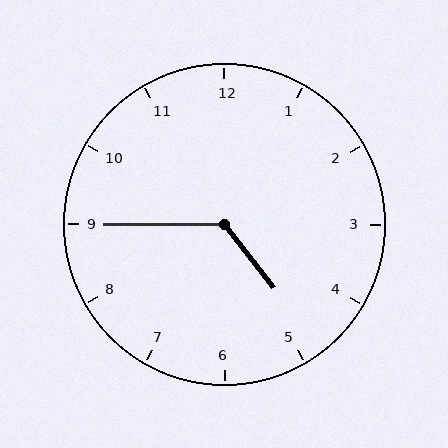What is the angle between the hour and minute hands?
Approximately 128 degrees.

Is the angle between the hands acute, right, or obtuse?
It is obtuse.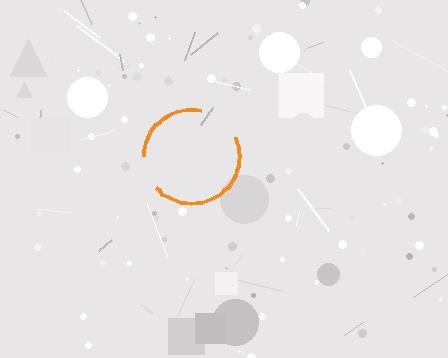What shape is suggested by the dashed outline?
The dashed outline suggests a circle.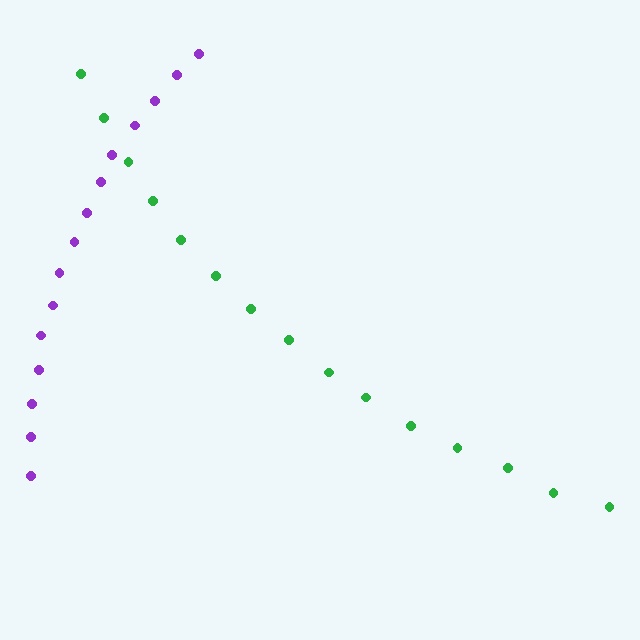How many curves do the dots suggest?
There are 2 distinct paths.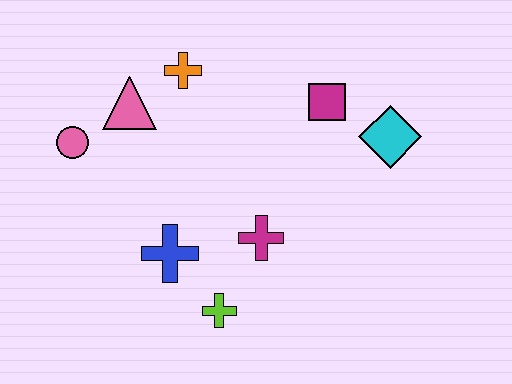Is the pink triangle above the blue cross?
Yes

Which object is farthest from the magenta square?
The pink circle is farthest from the magenta square.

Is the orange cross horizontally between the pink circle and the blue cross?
No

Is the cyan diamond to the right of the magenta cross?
Yes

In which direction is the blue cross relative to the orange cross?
The blue cross is below the orange cross.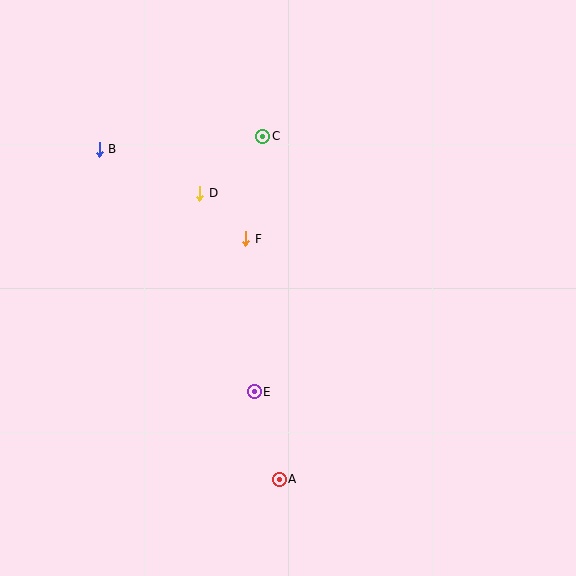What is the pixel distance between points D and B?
The distance between D and B is 110 pixels.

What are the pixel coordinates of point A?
Point A is at (279, 479).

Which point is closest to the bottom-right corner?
Point A is closest to the bottom-right corner.